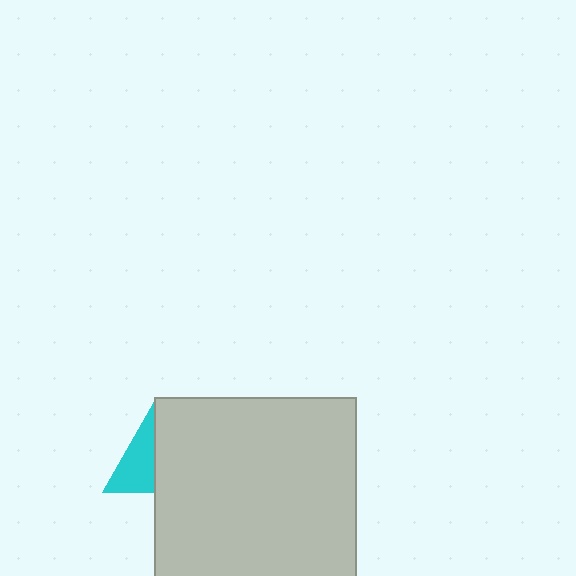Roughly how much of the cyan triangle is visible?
About half of it is visible (roughly 48%).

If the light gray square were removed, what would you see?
You would see the complete cyan triangle.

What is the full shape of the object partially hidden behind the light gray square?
The partially hidden object is a cyan triangle.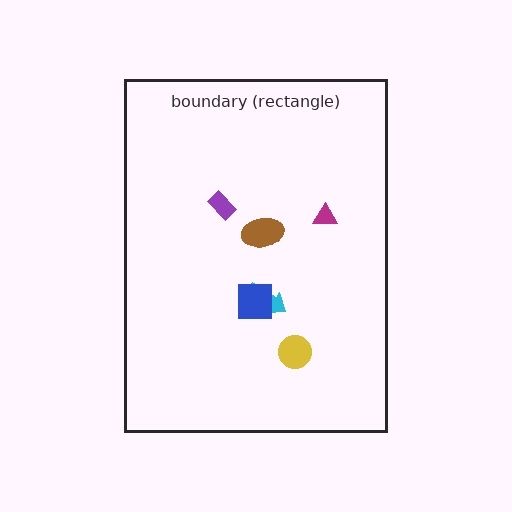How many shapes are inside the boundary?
6 inside, 0 outside.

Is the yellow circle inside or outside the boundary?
Inside.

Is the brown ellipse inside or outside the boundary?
Inside.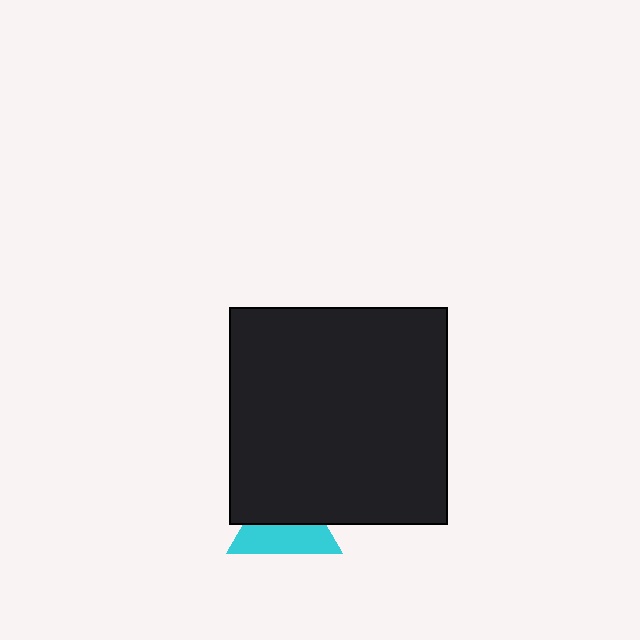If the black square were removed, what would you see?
You would see the complete cyan triangle.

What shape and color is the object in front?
The object in front is a black square.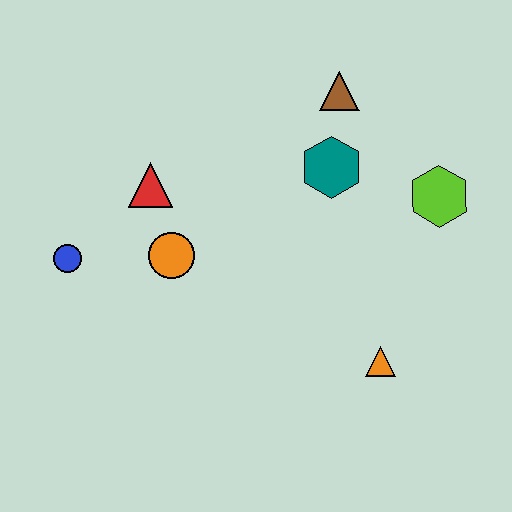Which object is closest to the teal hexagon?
The brown triangle is closest to the teal hexagon.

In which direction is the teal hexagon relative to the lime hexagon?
The teal hexagon is to the left of the lime hexagon.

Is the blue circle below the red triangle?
Yes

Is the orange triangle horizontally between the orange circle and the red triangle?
No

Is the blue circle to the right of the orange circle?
No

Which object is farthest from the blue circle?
The lime hexagon is farthest from the blue circle.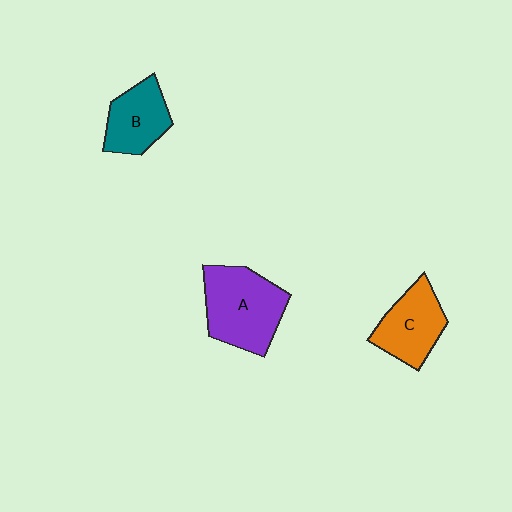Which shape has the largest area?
Shape A (purple).